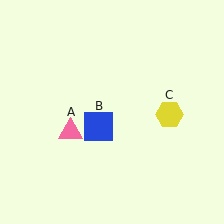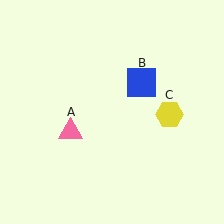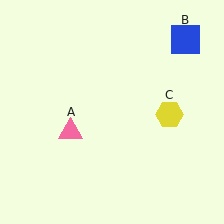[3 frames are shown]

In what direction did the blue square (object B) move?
The blue square (object B) moved up and to the right.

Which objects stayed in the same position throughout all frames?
Pink triangle (object A) and yellow hexagon (object C) remained stationary.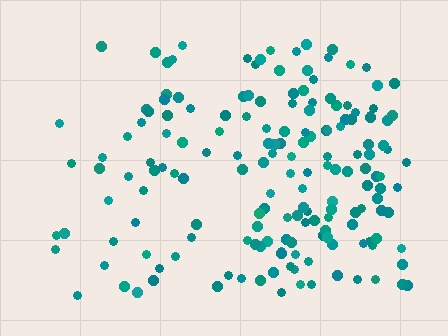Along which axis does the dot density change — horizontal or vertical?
Horizontal.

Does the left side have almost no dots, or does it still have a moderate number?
Still a moderate number, just noticeably fewer than the right.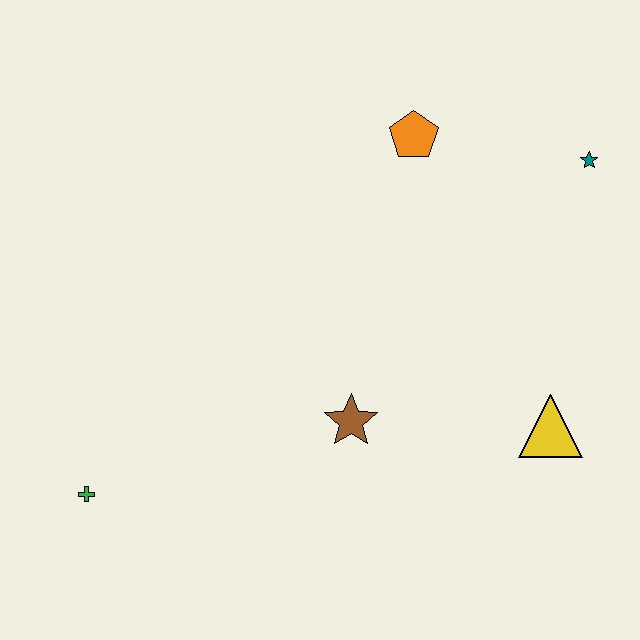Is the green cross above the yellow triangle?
No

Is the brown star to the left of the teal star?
Yes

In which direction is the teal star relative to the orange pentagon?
The teal star is to the right of the orange pentagon.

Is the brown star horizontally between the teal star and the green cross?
Yes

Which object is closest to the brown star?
The yellow triangle is closest to the brown star.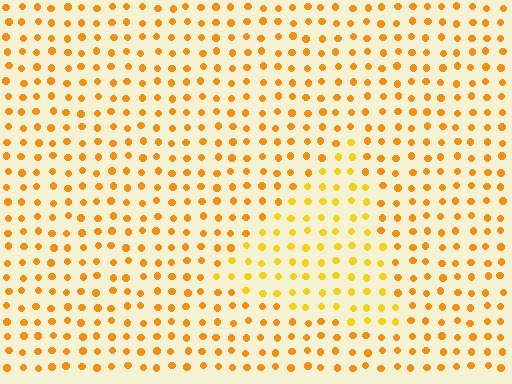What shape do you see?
I see a triangle.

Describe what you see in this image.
The image is filled with small orange elements in a uniform arrangement. A triangle-shaped region is visible where the elements are tinted to a slightly different hue, forming a subtle color boundary.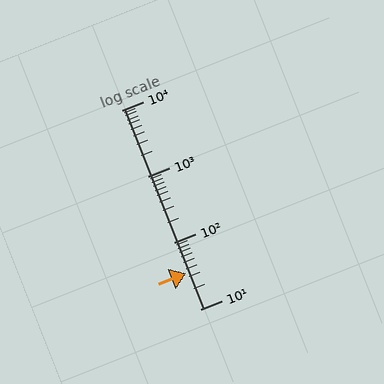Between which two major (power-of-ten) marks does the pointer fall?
The pointer is between 10 and 100.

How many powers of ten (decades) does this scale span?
The scale spans 3 decades, from 10 to 10000.